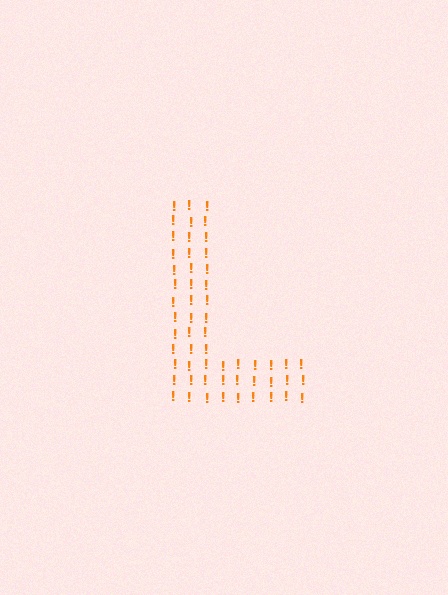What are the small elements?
The small elements are exclamation marks.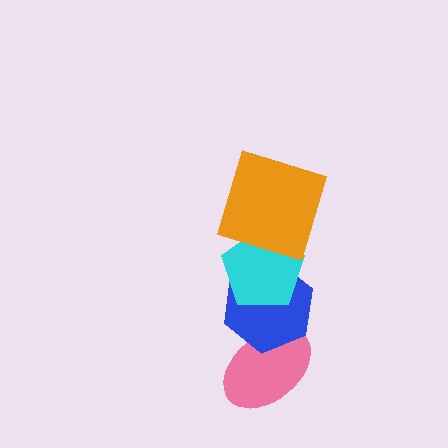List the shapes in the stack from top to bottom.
From top to bottom: the orange square, the cyan pentagon, the blue hexagon, the pink ellipse.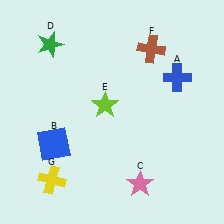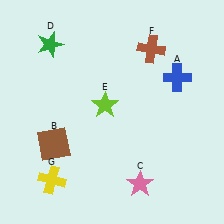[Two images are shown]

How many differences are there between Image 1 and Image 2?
There is 1 difference between the two images.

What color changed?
The square (B) changed from blue in Image 1 to brown in Image 2.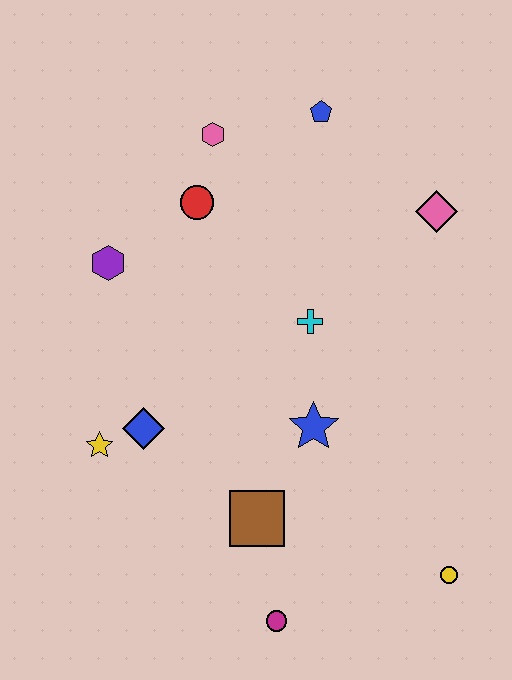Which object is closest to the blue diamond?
The yellow star is closest to the blue diamond.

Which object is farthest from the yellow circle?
The pink hexagon is farthest from the yellow circle.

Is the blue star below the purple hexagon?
Yes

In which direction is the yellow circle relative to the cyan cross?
The yellow circle is below the cyan cross.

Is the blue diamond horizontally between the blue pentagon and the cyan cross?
No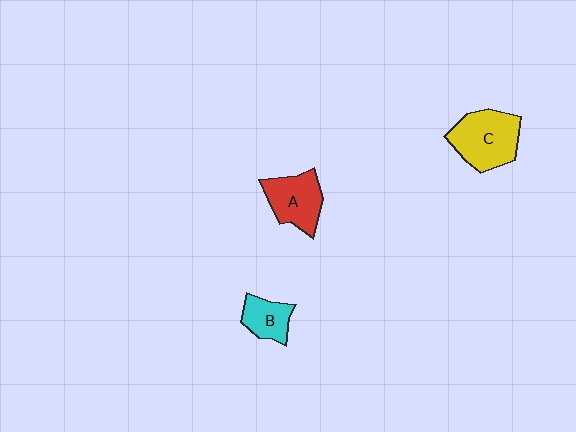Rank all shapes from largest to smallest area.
From largest to smallest: C (yellow), A (red), B (cyan).